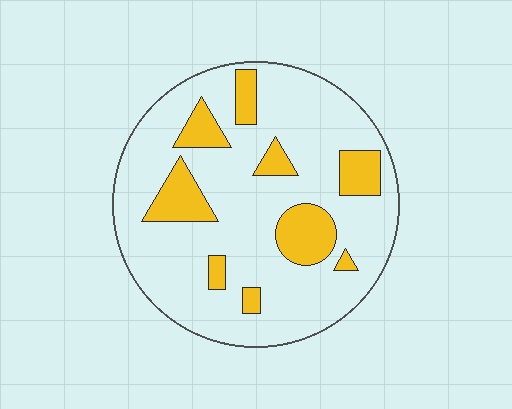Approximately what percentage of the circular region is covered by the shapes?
Approximately 20%.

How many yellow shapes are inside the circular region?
9.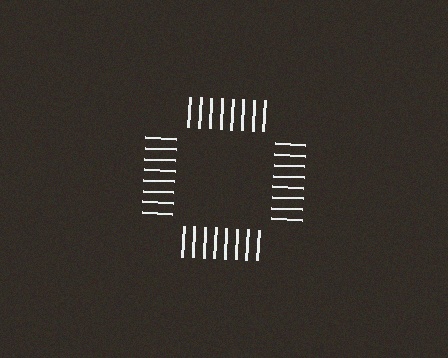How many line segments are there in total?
32 — 8 along each of the 4 edges.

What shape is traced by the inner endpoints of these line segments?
An illusory square — the line segments terminate on its edges but no continuous stroke is drawn.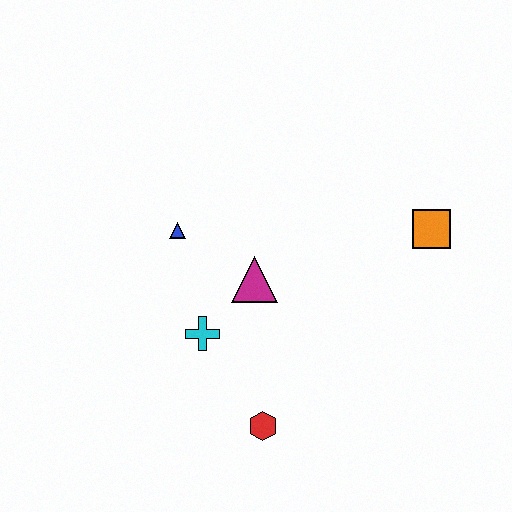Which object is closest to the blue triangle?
The magenta triangle is closest to the blue triangle.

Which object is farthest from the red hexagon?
The orange square is farthest from the red hexagon.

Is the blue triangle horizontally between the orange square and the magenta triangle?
No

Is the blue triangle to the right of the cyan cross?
No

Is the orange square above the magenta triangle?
Yes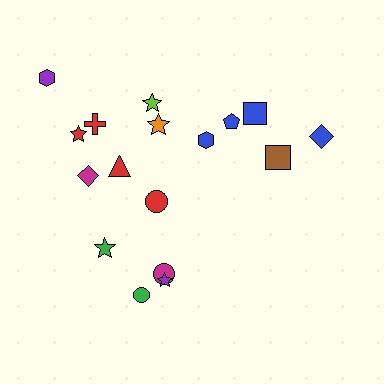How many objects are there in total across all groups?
There are 17 objects.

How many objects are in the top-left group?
There are 8 objects.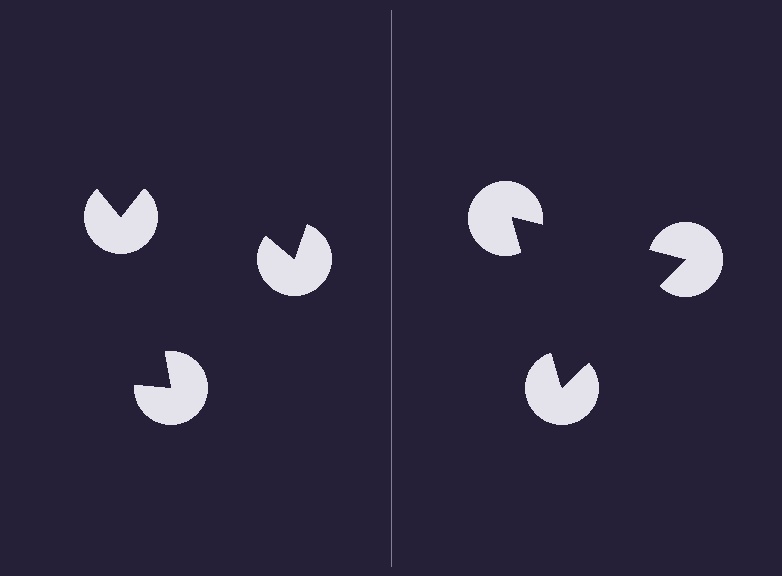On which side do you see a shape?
An illusory triangle appears on the right side. On the left side the wedge cuts are rotated, so no coherent shape forms.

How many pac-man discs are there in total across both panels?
6 — 3 on each side.